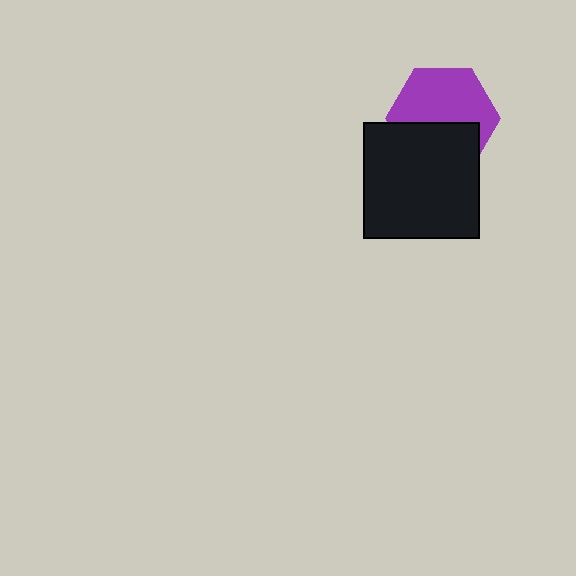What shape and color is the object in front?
The object in front is a black rectangle.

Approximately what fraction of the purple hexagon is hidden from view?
Roughly 42% of the purple hexagon is hidden behind the black rectangle.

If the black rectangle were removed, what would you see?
You would see the complete purple hexagon.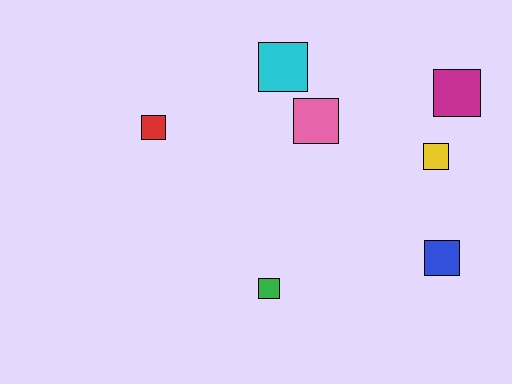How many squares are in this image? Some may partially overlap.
There are 7 squares.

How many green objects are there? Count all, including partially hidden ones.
There is 1 green object.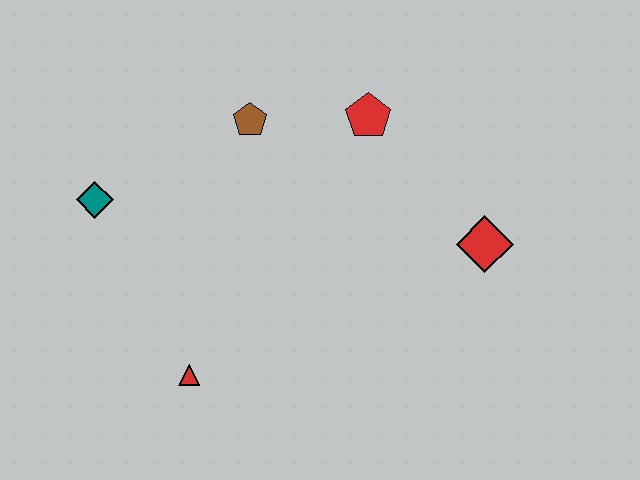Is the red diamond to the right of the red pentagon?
Yes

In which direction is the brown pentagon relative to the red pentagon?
The brown pentagon is to the left of the red pentagon.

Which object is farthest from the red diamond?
The teal diamond is farthest from the red diamond.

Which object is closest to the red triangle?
The teal diamond is closest to the red triangle.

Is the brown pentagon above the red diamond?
Yes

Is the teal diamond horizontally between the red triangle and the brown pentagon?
No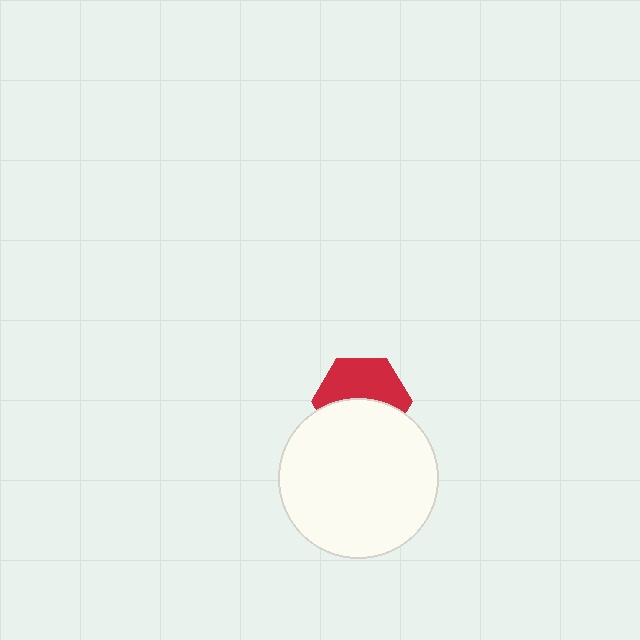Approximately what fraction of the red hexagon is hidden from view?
Roughly 48% of the red hexagon is hidden behind the white circle.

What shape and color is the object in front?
The object in front is a white circle.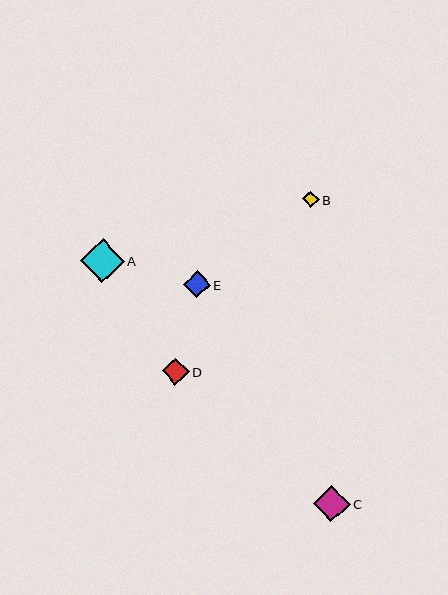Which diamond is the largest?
Diamond A is the largest with a size of approximately 44 pixels.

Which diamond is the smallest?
Diamond B is the smallest with a size of approximately 16 pixels.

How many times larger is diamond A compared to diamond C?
Diamond A is approximately 1.2 times the size of diamond C.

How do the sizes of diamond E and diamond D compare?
Diamond E and diamond D are approximately the same size.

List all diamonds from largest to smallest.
From largest to smallest: A, C, E, D, B.